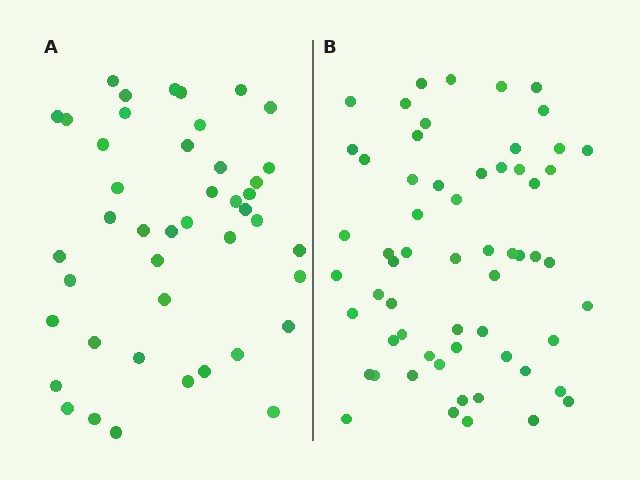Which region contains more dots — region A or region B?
Region B (the right region) has more dots.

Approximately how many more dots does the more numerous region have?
Region B has approximately 15 more dots than region A.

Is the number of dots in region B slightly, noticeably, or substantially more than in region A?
Region B has noticeably more, but not dramatically so. The ratio is roughly 1.4 to 1.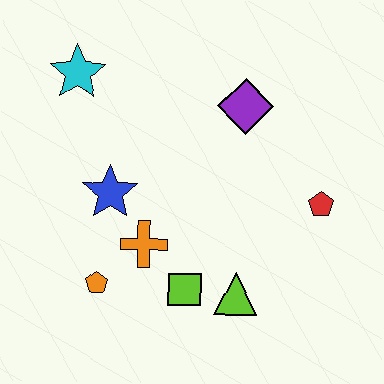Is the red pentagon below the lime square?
No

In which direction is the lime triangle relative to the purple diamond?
The lime triangle is below the purple diamond.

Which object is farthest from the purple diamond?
The orange pentagon is farthest from the purple diamond.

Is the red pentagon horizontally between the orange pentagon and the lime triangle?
No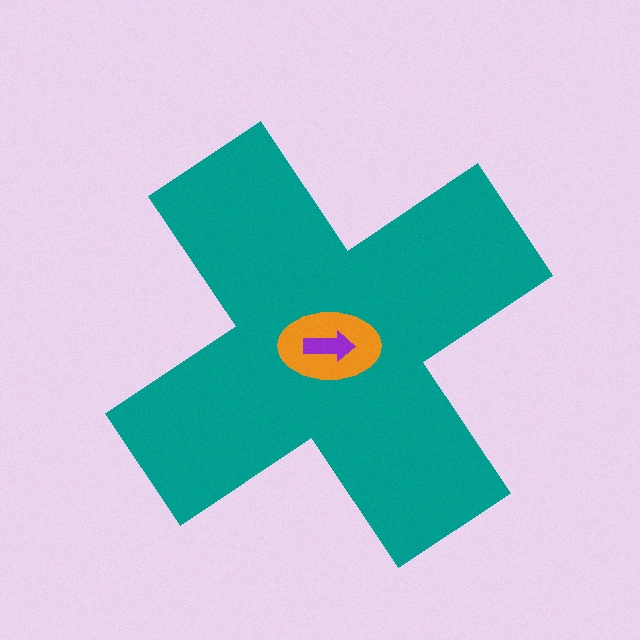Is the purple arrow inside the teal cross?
Yes.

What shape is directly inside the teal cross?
The orange ellipse.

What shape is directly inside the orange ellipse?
The purple arrow.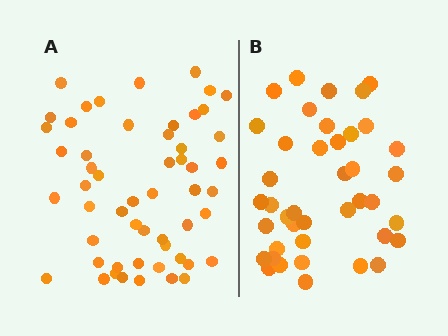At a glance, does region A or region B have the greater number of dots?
Region A (the left region) has more dots.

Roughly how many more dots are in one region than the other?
Region A has approximately 15 more dots than region B.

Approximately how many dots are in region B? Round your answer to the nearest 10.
About 40 dots. (The exact count is 41, which rounds to 40.)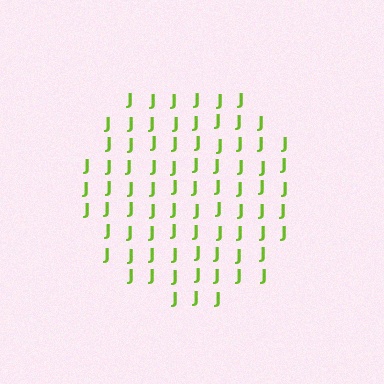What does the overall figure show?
The overall figure shows a circle.